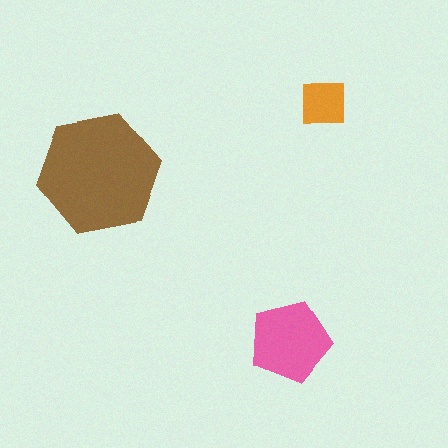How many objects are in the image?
There are 3 objects in the image.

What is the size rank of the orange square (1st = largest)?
3rd.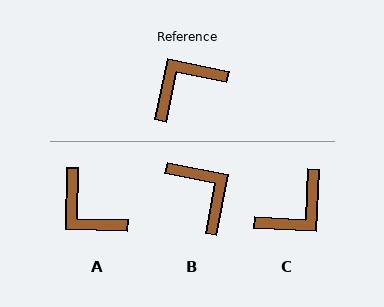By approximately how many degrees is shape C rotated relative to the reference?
Approximately 171 degrees clockwise.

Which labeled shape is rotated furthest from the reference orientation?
C, about 171 degrees away.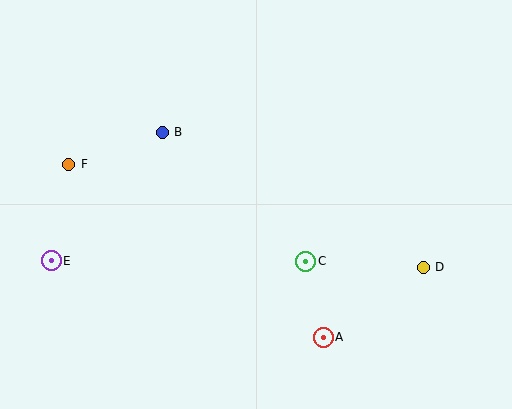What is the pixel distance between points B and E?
The distance between B and E is 169 pixels.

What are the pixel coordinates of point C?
Point C is at (306, 261).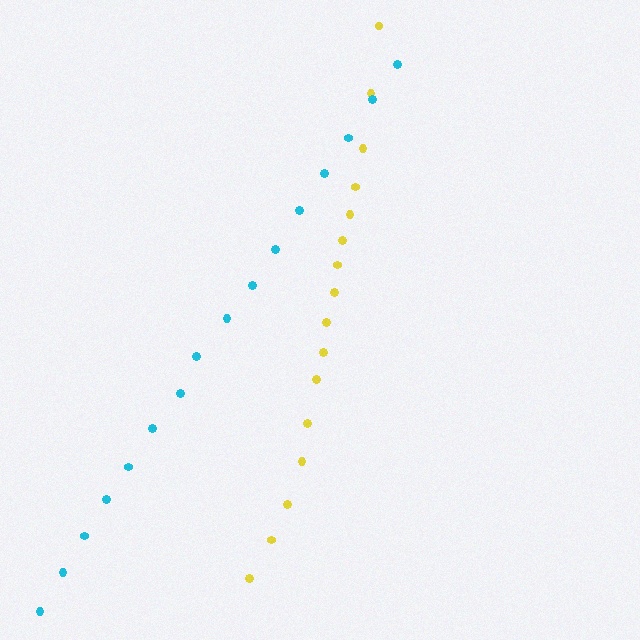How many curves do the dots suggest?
There are 2 distinct paths.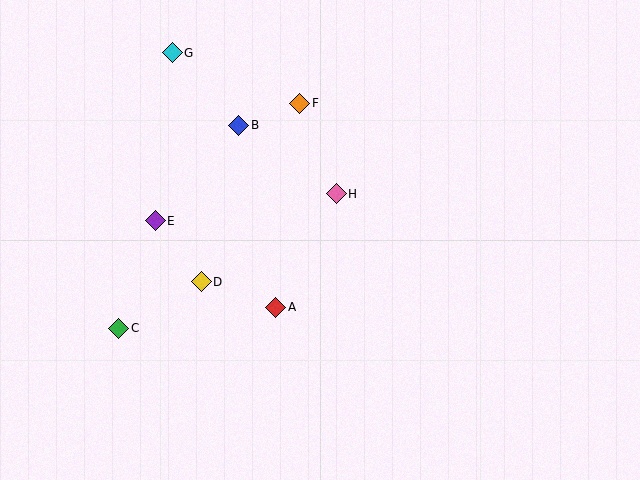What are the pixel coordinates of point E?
Point E is at (155, 221).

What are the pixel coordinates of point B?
Point B is at (239, 125).